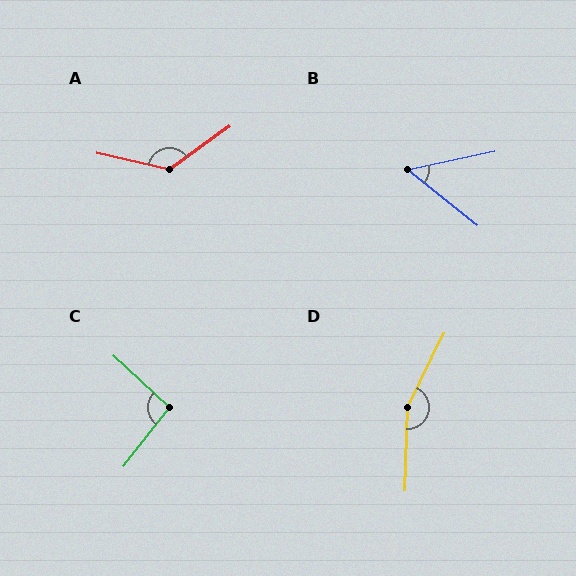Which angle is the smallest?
B, at approximately 50 degrees.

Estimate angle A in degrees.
Approximately 131 degrees.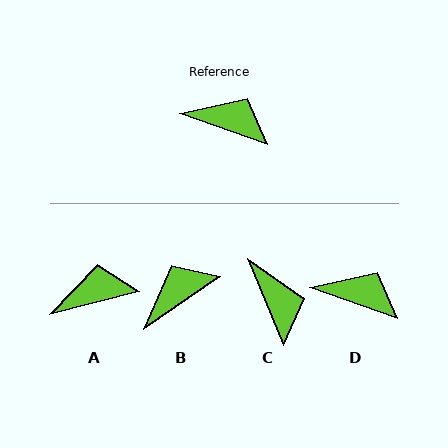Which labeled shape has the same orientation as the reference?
D.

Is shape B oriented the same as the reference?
No, it is off by about 54 degrees.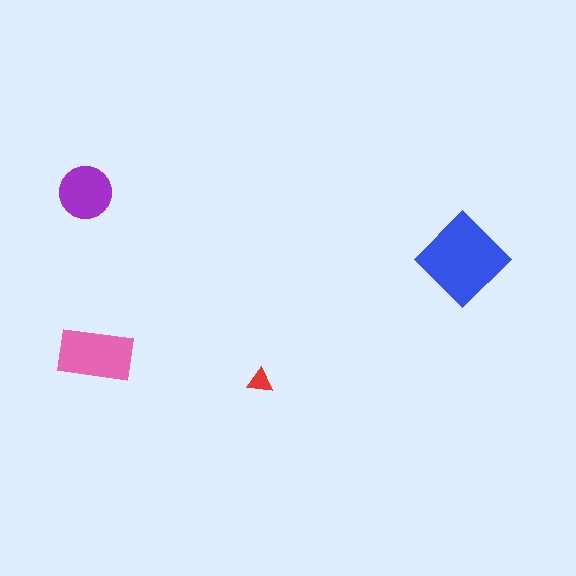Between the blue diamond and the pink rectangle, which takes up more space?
The blue diamond.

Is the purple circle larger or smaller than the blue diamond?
Smaller.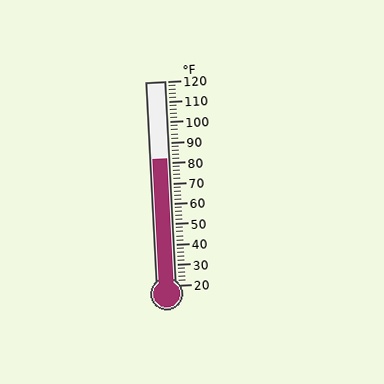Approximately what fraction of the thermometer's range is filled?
The thermometer is filled to approximately 60% of its range.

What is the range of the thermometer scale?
The thermometer scale ranges from 20°F to 120°F.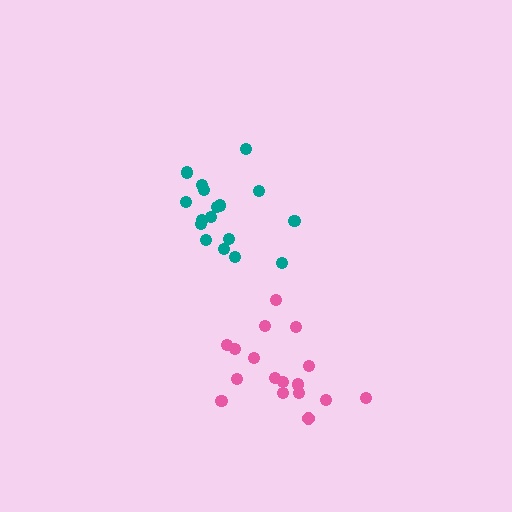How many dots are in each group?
Group 1: 17 dots, Group 2: 17 dots (34 total).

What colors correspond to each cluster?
The clusters are colored: teal, pink.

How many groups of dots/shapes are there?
There are 2 groups.